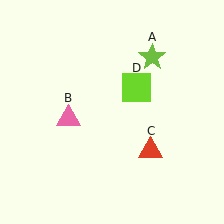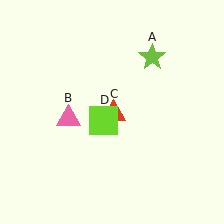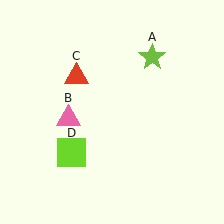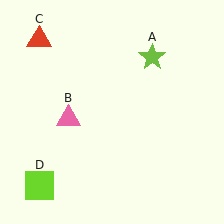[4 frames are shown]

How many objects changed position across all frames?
2 objects changed position: red triangle (object C), lime square (object D).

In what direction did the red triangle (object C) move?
The red triangle (object C) moved up and to the left.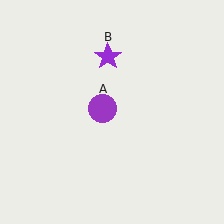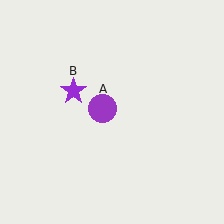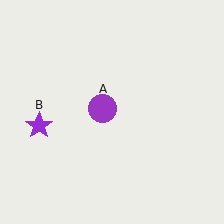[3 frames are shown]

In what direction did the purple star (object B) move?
The purple star (object B) moved down and to the left.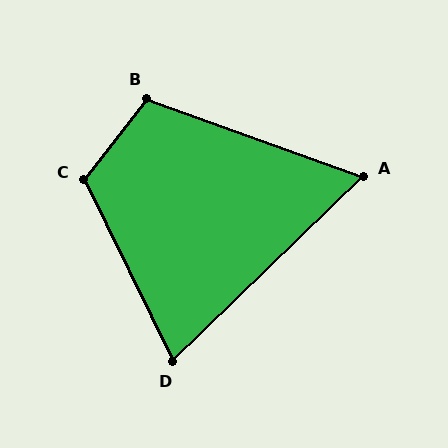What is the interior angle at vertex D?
Approximately 72 degrees (acute).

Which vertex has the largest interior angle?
C, at approximately 116 degrees.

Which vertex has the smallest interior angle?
A, at approximately 64 degrees.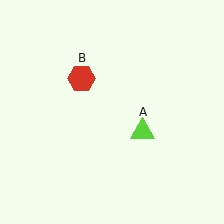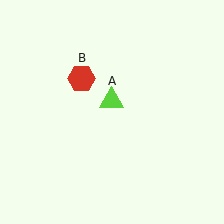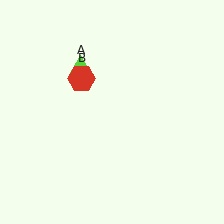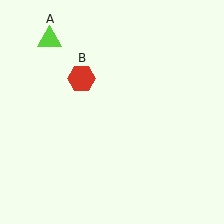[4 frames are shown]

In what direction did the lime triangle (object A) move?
The lime triangle (object A) moved up and to the left.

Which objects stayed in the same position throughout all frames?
Red hexagon (object B) remained stationary.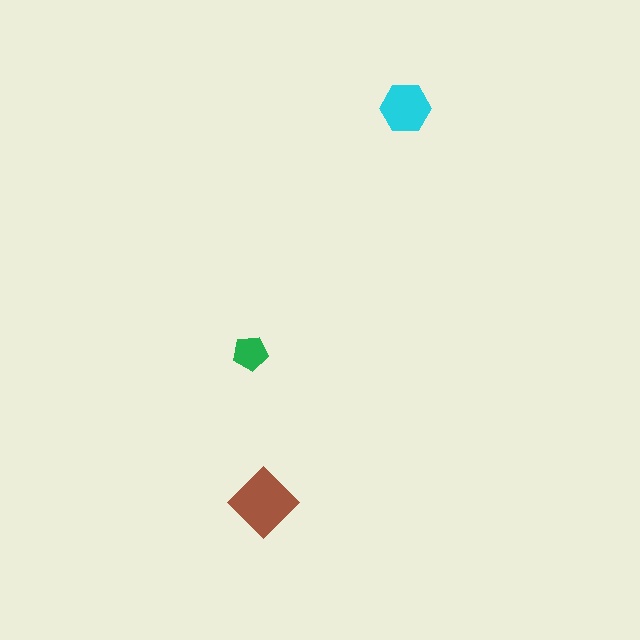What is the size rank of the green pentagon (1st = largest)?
3rd.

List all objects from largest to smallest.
The brown diamond, the cyan hexagon, the green pentagon.